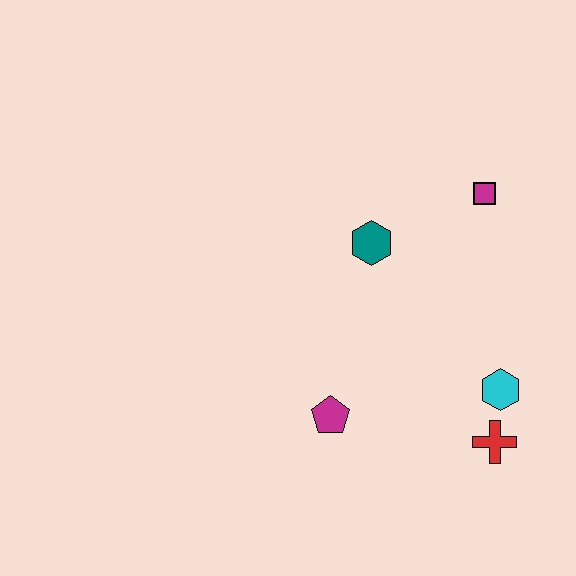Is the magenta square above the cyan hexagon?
Yes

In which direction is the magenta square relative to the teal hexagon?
The magenta square is to the right of the teal hexagon.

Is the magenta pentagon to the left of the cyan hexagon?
Yes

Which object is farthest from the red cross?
The magenta square is farthest from the red cross.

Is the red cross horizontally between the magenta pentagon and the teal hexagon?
No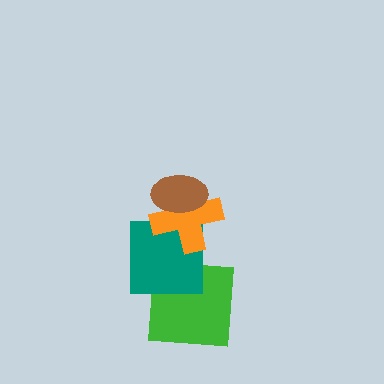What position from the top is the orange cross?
The orange cross is 2nd from the top.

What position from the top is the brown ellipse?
The brown ellipse is 1st from the top.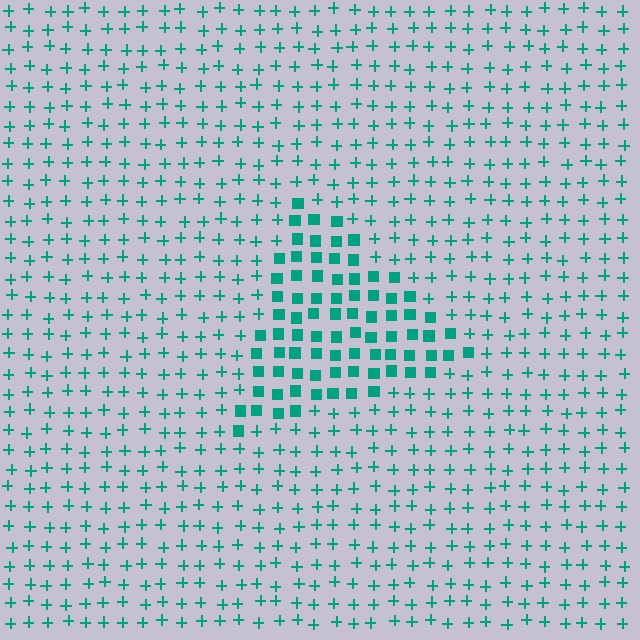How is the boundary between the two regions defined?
The boundary is defined by a change in element shape: squares inside vs. plus signs outside. All elements share the same color and spacing.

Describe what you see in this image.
The image is filled with small teal elements arranged in a uniform grid. A triangle-shaped region contains squares, while the surrounding area contains plus signs. The boundary is defined purely by the change in element shape.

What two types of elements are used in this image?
The image uses squares inside the triangle region and plus signs outside it.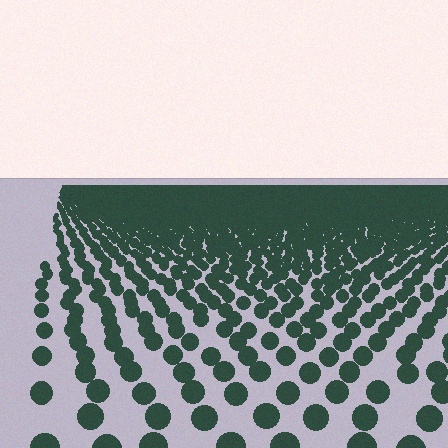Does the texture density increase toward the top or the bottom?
Density increases toward the top.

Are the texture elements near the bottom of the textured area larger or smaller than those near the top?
Larger. Near the bottom, elements are closer to the viewer and appear at a bigger on-screen size.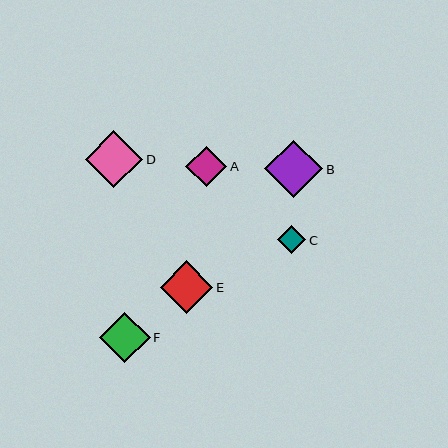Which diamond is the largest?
Diamond B is the largest with a size of approximately 58 pixels.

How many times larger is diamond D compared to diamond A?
Diamond D is approximately 1.4 times the size of diamond A.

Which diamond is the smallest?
Diamond C is the smallest with a size of approximately 28 pixels.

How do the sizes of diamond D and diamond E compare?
Diamond D and diamond E are approximately the same size.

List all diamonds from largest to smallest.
From largest to smallest: B, D, E, F, A, C.